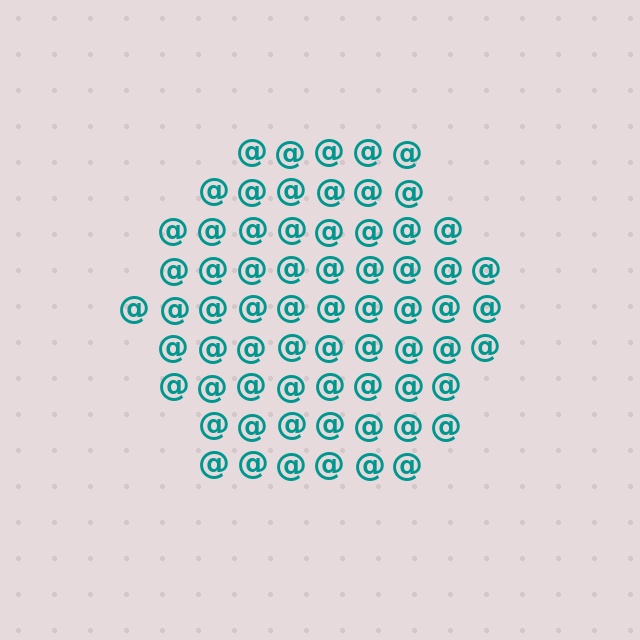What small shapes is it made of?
It is made of small at signs.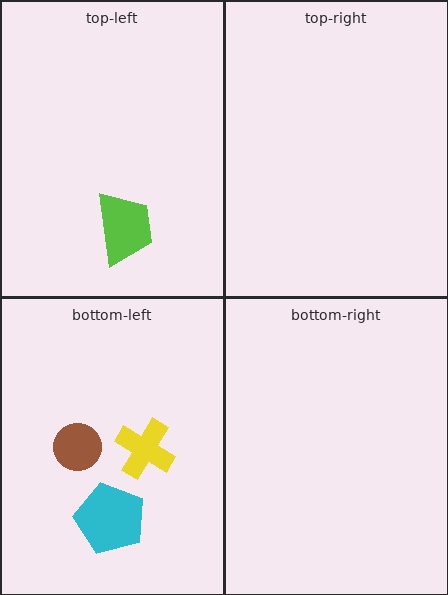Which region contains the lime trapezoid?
The top-left region.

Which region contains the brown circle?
The bottom-left region.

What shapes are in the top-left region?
The lime trapezoid.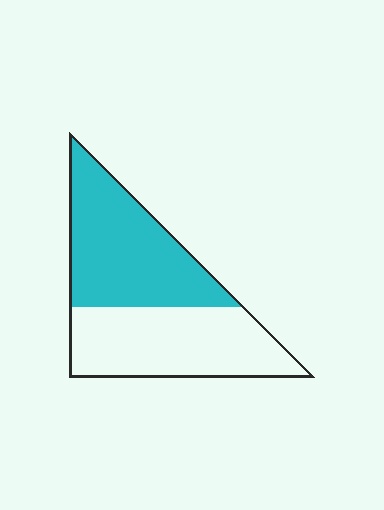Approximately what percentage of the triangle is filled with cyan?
Approximately 50%.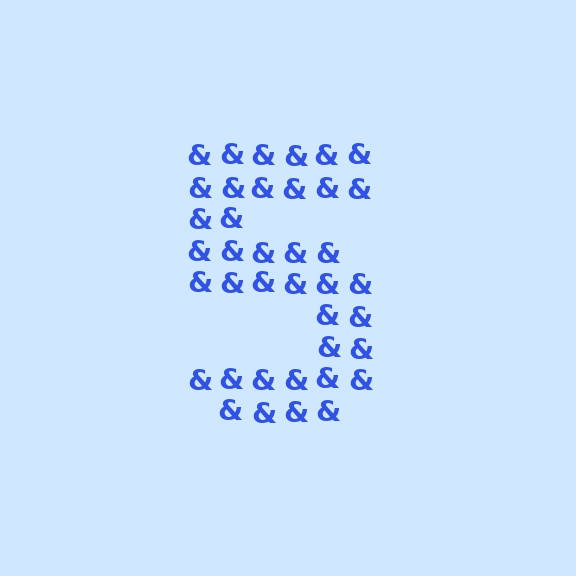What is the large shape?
The large shape is the digit 5.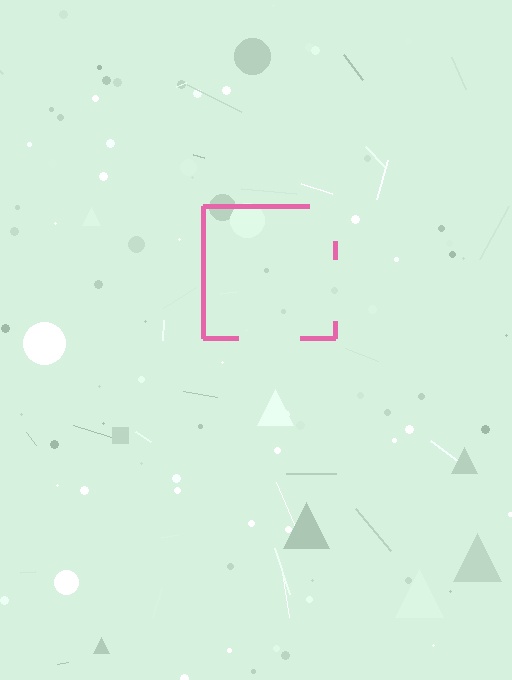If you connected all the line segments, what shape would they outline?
They would outline a square.